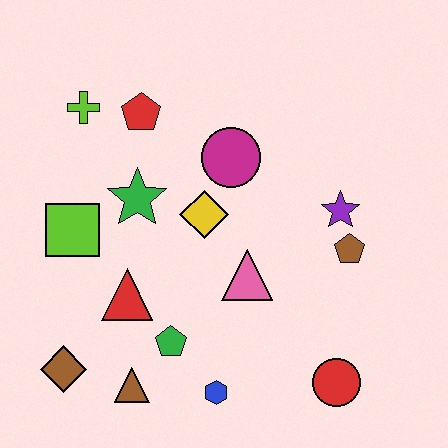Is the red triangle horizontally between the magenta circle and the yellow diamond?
No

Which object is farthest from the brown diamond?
The purple star is farthest from the brown diamond.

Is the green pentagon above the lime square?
No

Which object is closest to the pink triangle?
The yellow diamond is closest to the pink triangle.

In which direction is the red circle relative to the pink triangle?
The red circle is below the pink triangle.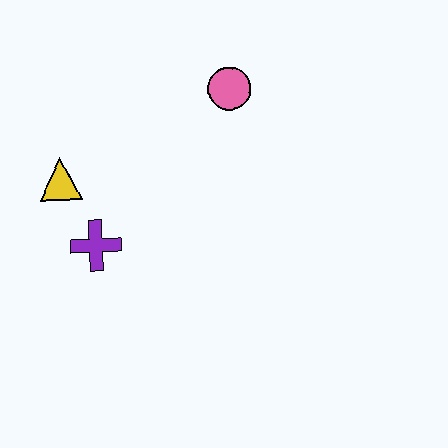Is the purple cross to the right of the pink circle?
No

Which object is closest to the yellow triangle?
The purple cross is closest to the yellow triangle.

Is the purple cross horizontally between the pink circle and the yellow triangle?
Yes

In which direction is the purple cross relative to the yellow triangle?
The purple cross is below the yellow triangle.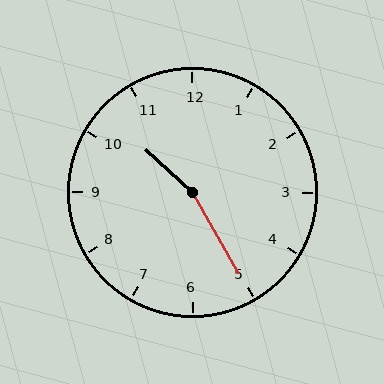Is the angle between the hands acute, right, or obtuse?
It is obtuse.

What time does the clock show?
10:25.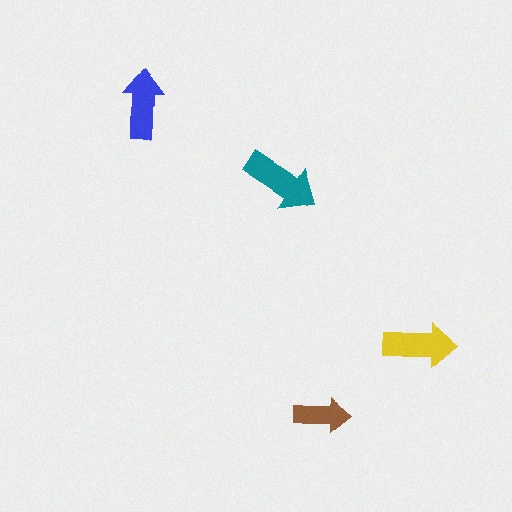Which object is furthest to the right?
The yellow arrow is rightmost.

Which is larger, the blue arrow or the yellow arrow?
The yellow one.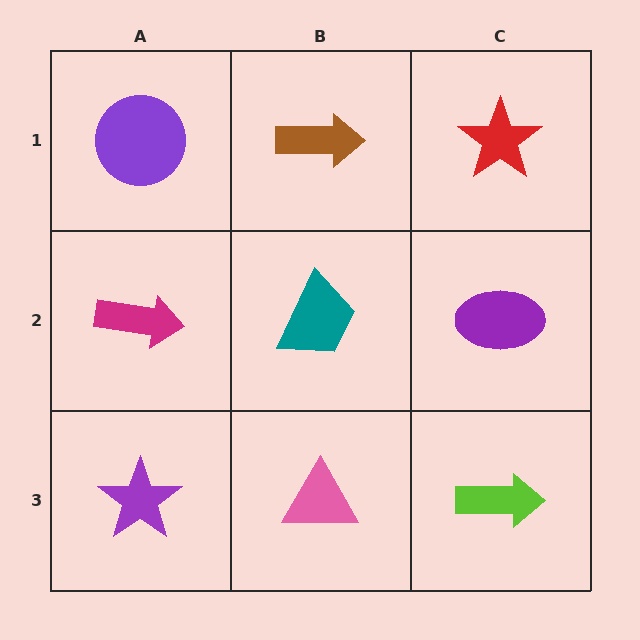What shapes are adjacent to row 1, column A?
A magenta arrow (row 2, column A), a brown arrow (row 1, column B).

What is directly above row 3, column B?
A teal trapezoid.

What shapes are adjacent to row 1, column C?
A purple ellipse (row 2, column C), a brown arrow (row 1, column B).